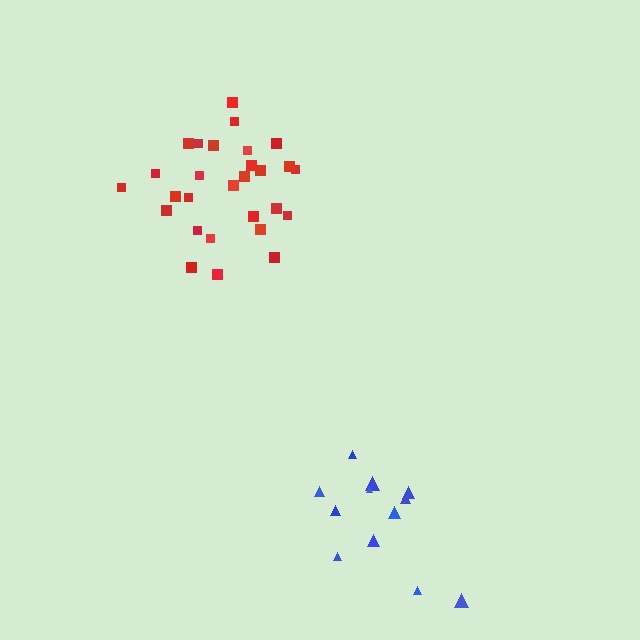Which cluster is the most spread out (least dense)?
Blue.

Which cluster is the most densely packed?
Red.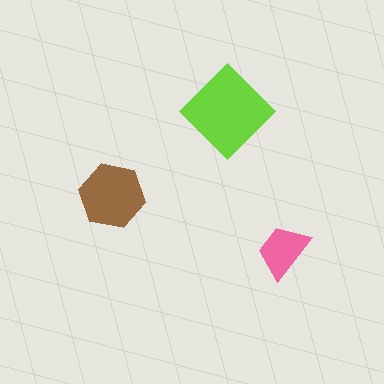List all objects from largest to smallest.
The lime diamond, the brown hexagon, the pink trapezoid.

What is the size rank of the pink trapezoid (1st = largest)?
3rd.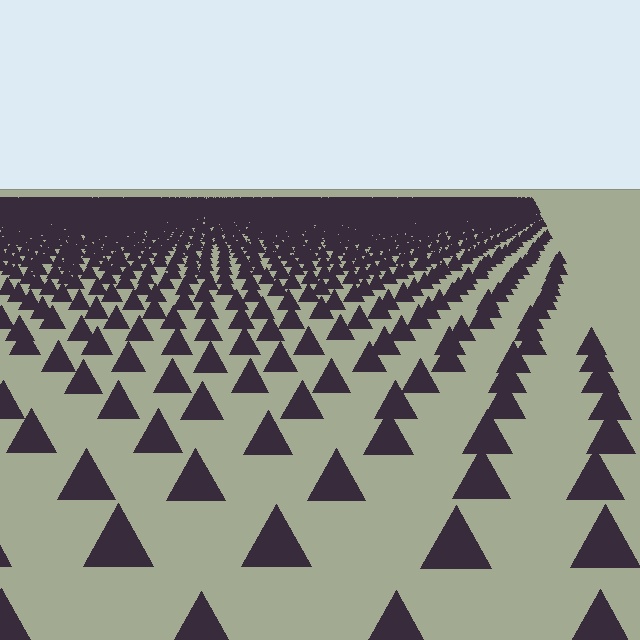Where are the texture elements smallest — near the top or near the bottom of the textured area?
Near the top.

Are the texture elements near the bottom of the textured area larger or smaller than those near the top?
Larger. Near the bottom, elements are closer to the viewer and appear at a bigger on-screen size.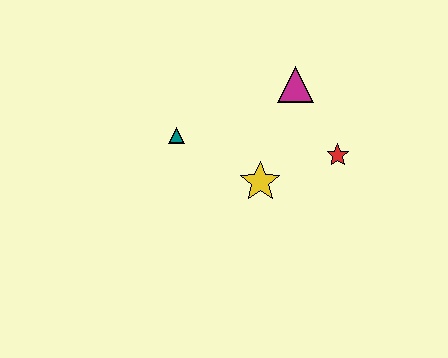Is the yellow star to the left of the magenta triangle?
Yes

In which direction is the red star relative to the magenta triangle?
The red star is below the magenta triangle.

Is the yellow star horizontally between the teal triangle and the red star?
Yes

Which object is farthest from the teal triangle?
The red star is farthest from the teal triangle.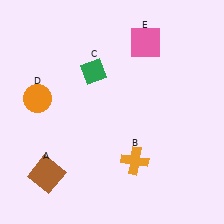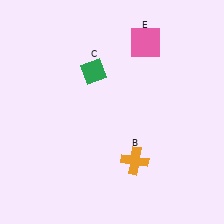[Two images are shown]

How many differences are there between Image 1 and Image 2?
There are 2 differences between the two images.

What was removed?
The orange circle (D), the brown square (A) were removed in Image 2.